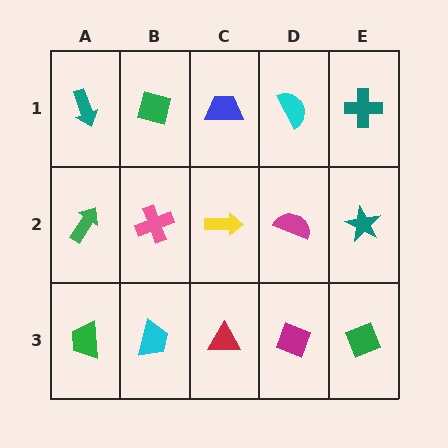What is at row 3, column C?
A red triangle.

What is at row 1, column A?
A teal arrow.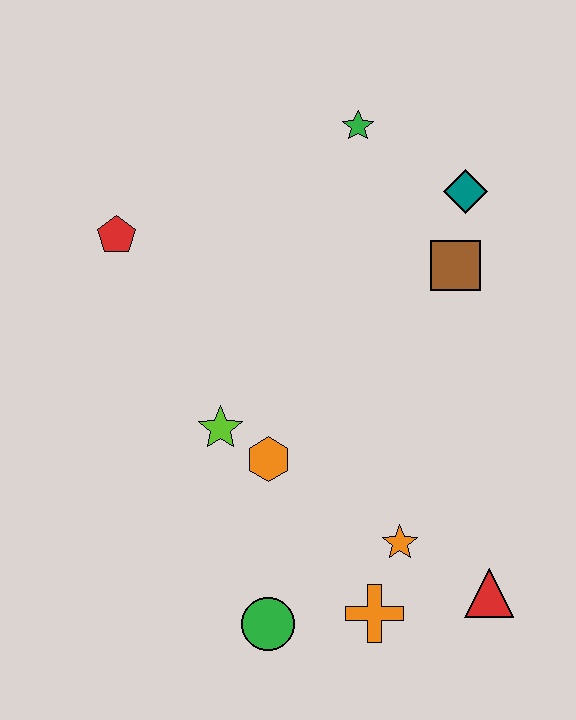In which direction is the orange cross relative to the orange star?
The orange cross is below the orange star.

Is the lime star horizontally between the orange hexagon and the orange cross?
No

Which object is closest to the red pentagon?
The lime star is closest to the red pentagon.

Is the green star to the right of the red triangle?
No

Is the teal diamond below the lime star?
No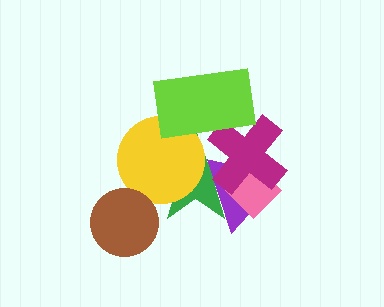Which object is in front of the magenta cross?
The lime rectangle is in front of the magenta cross.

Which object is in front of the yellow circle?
The lime rectangle is in front of the yellow circle.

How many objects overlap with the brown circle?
0 objects overlap with the brown circle.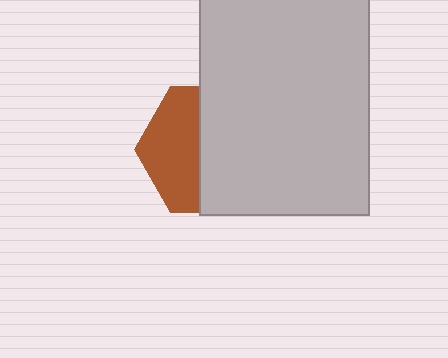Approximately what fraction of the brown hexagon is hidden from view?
Roughly 57% of the brown hexagon is hidden behind the light gray rectangle.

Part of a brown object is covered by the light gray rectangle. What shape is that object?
It is a hexagon.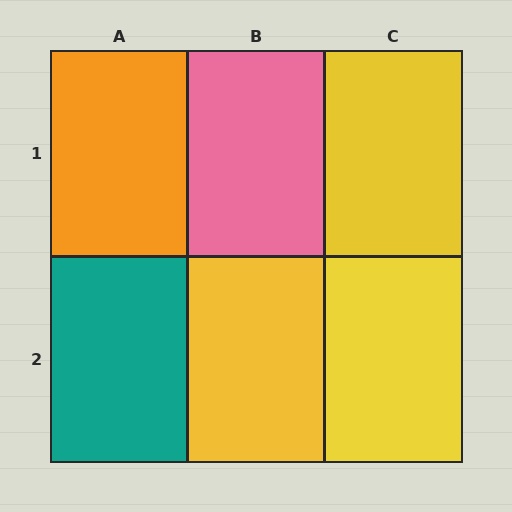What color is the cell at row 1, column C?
Yellow.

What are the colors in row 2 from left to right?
Teal, yellow, yellow.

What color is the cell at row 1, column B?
Pink.